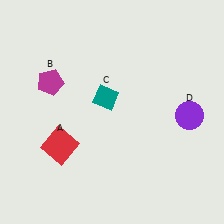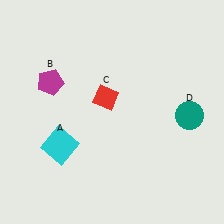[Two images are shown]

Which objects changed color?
A changed from red to cyan. C changed from teal to red. D changed from purple to teal.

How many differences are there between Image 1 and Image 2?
There are 3 differences between the two images.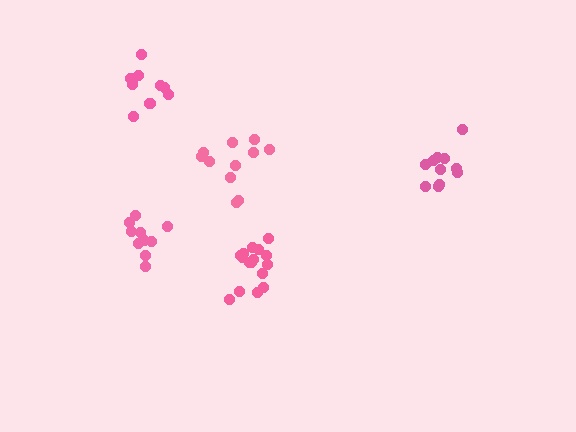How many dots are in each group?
Group 1: 11 dots, Group 2: 10 dots, Group 3: 16 dots, Group 4: 11 dots, Group 5: 11 dots (59 total).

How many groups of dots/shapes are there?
There are 5 groups.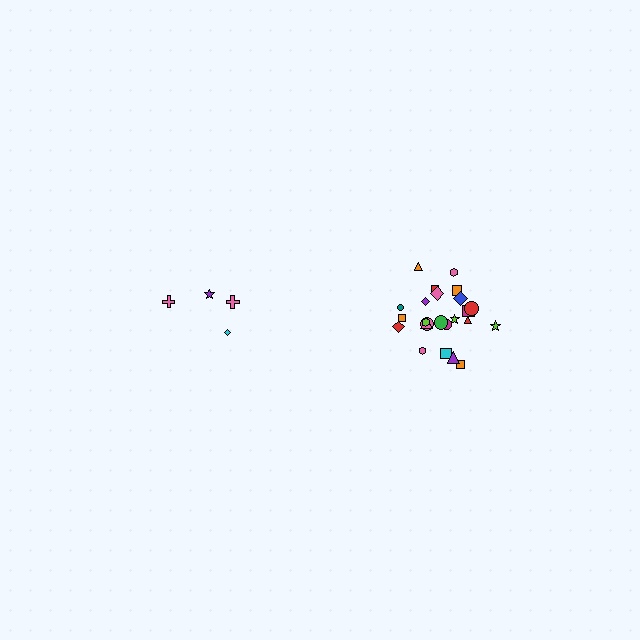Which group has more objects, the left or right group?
The right group.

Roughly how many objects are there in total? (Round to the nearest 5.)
Roughly 30 objects in total.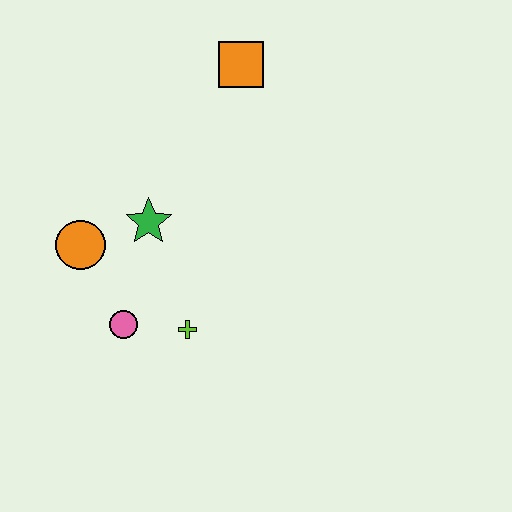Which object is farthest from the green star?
The orange square is farthest from the green star.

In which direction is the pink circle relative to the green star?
The pink circle is below the green star.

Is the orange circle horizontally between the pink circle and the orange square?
No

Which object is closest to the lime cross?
The pink circle is closest to the lime cross.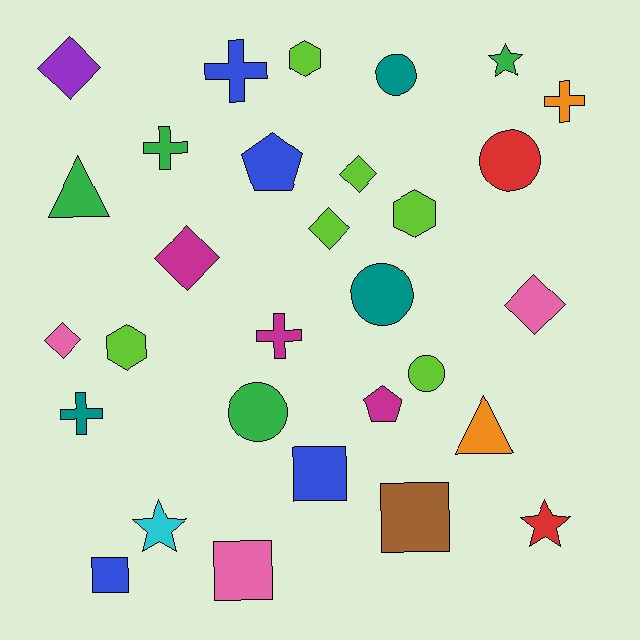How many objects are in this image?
There are 30 objects.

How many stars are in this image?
There are 3 stars.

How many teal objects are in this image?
There are 3 teal objects.